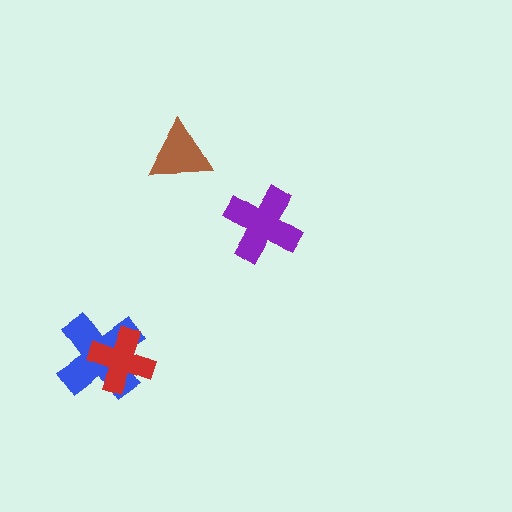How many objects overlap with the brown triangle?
0 objects overlap with the brown triangle.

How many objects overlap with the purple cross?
0 objects overlap with the purple cross.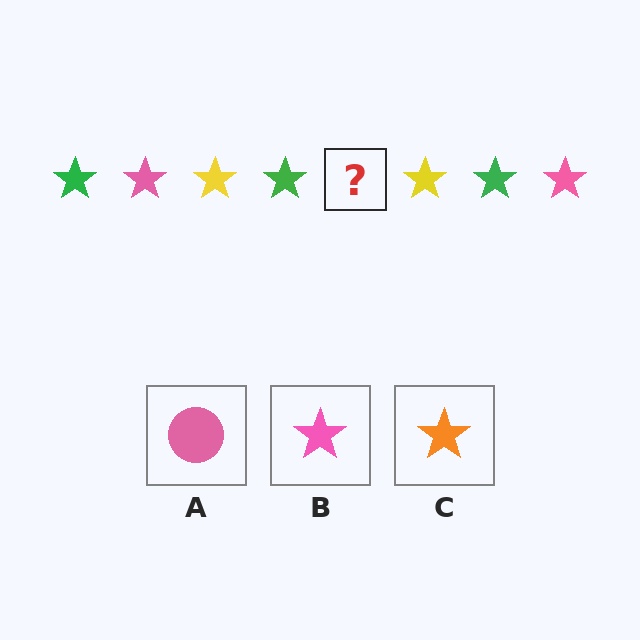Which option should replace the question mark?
Option B.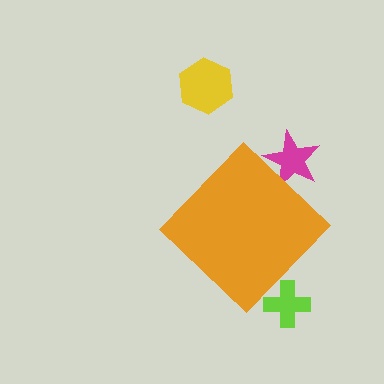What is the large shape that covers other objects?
An orange diamond.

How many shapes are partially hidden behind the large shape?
2 shapes are partially hidden.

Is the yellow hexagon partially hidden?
No, the yellow hexagon is fully visible.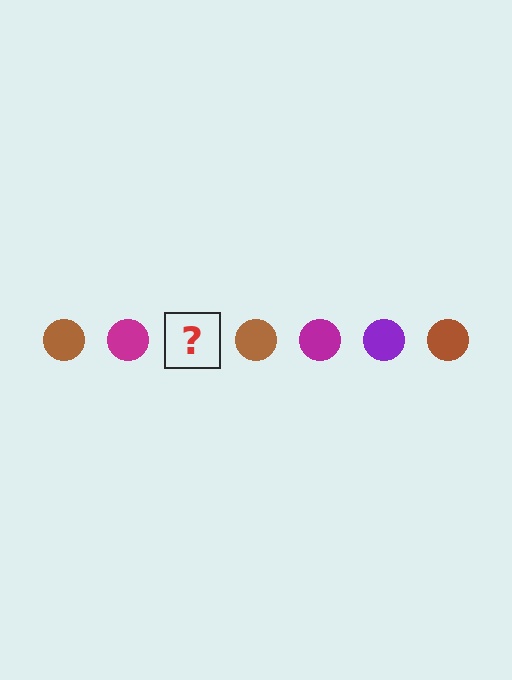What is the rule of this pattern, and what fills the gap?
The rule is that the pattern cycles through brown, magenta, purple circles. The gap should be filled with a purple circle.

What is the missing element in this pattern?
The missing element is a purple circle.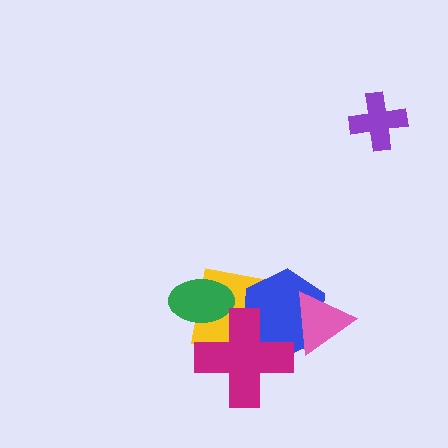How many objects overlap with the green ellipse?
2 objects overlap with the green ellipse.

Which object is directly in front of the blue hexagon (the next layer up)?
The pink triangle is directly in front of the blue hexagon.